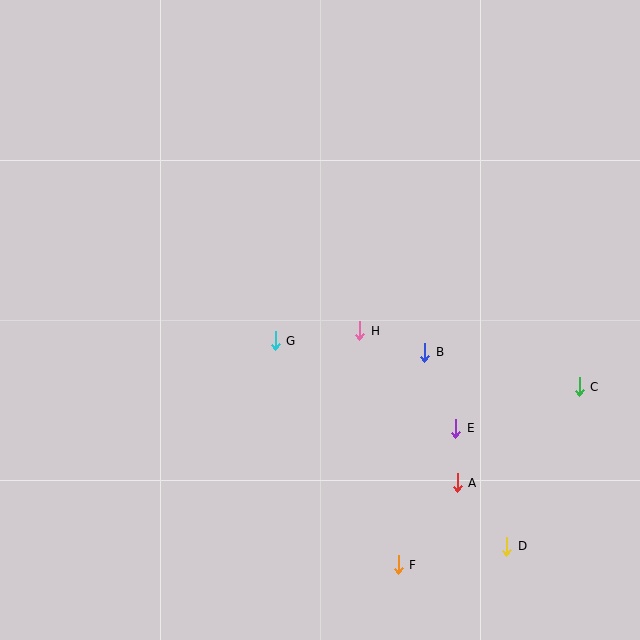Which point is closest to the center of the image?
Point H at (360, 331) is closest to the center.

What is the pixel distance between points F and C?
The distance between F and C is 254 pixels.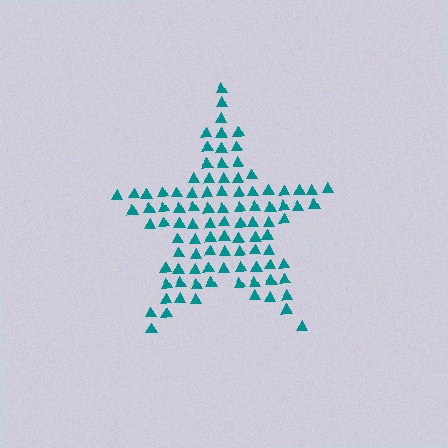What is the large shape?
The large shape is a star.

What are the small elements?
The small elements are triangles.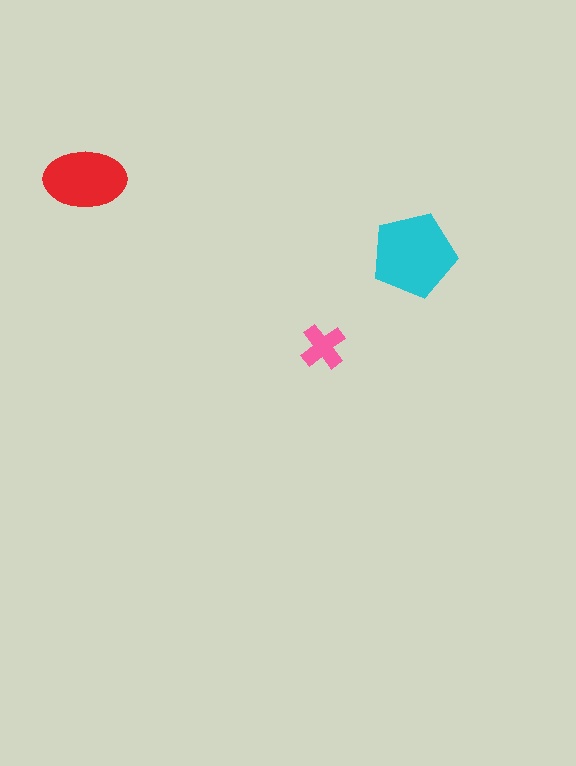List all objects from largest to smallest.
The cyan pentagon, the red ellipse, the pink cross.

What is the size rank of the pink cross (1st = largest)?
3rd.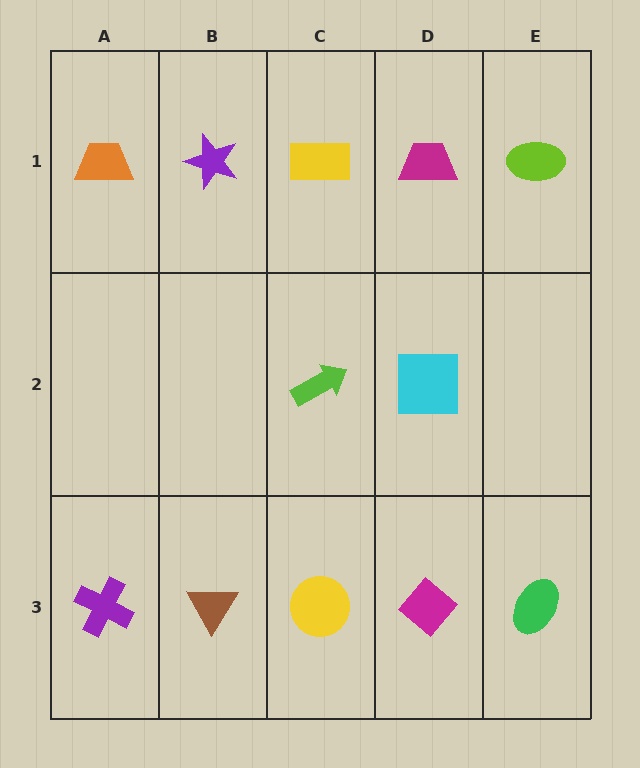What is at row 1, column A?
An orange trapezoid.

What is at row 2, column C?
A lime arrow.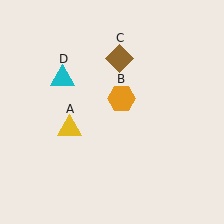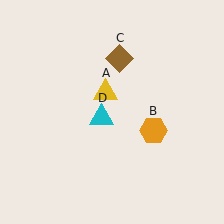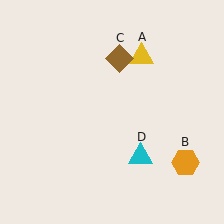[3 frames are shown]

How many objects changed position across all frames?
3 objects changed position: yellow triangle (object A), orange hexagon (object B), cyan triangle (object D).